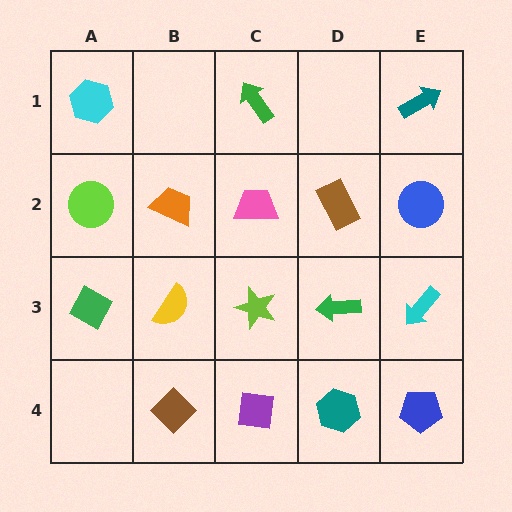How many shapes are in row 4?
4 shapes.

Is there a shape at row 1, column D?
No, that cell is empty.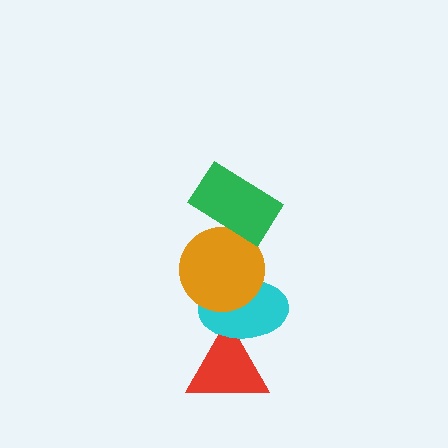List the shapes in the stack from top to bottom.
From top to bottom: the green rectangle, the orange circle, the cyan ellipse, the red triangle.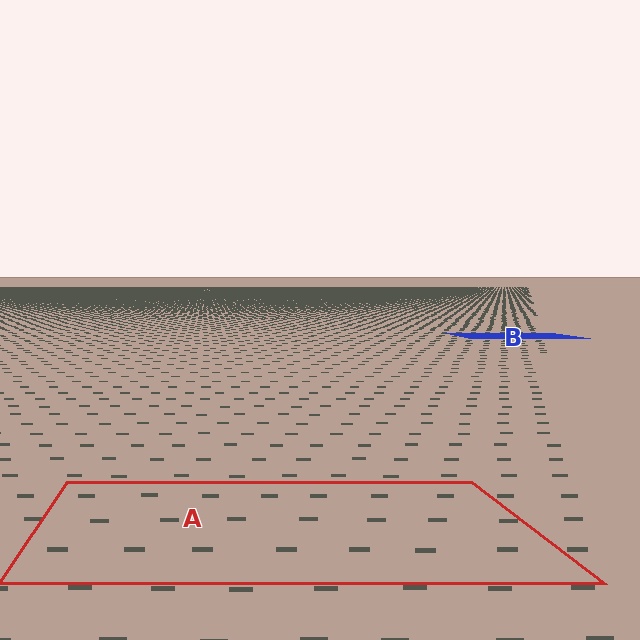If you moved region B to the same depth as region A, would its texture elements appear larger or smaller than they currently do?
They would appear larger. At a closer depth, the same texture elements are projected at a bigger on-screen size.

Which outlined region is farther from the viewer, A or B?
Region B is farther from the viewer — the texture elements inside it appear smaller and more densely packed.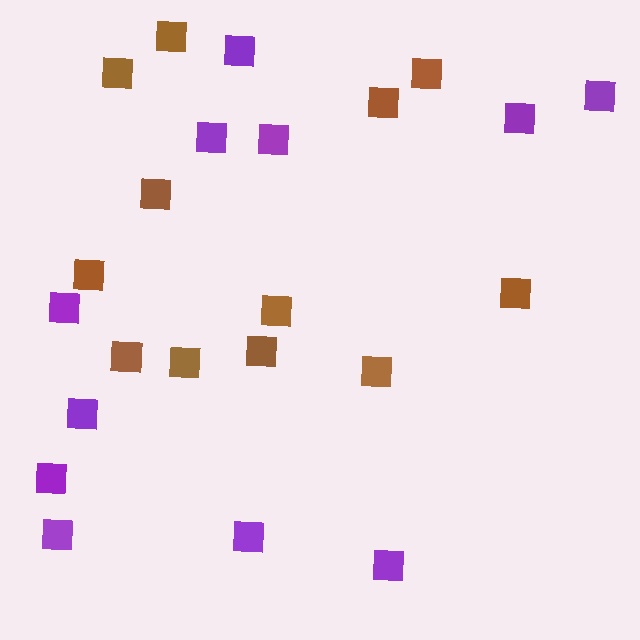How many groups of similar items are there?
There are 2 groups: one group of purple squares (11) and one group of brown squares (12).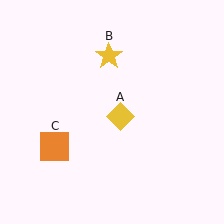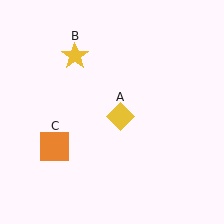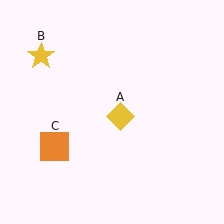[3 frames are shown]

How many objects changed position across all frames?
1 object changed position: yellow star (object B).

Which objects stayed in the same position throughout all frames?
Yellow diamond (object A) and orange square (object C) remained stationary.